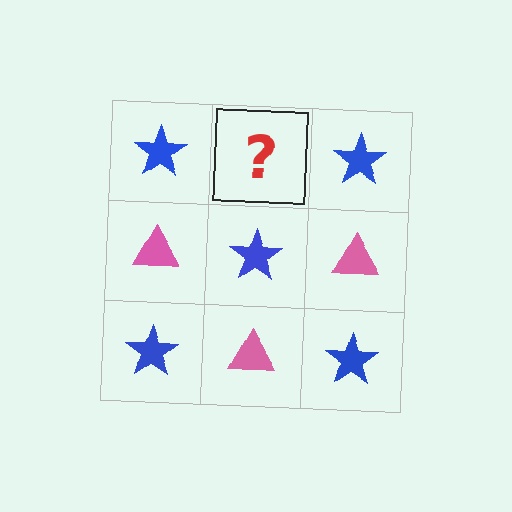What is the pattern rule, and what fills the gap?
The rule is that it alternates blue star and pink triangle in a checkerboard pattern. The gap should be filled with a pink triangle.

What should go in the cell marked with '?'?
The missing cell should contain a pink triangle.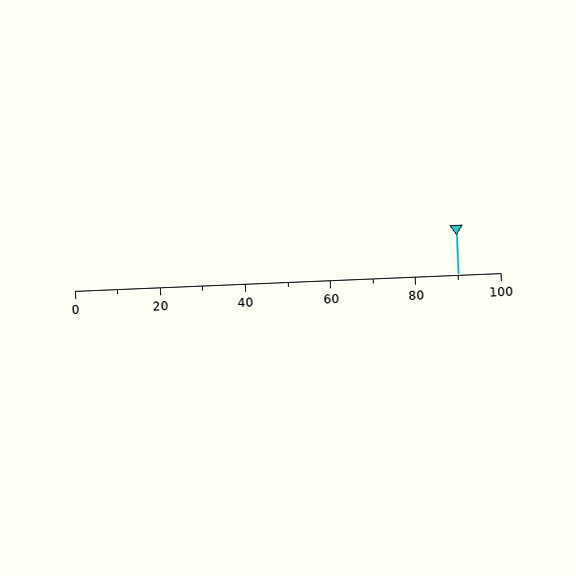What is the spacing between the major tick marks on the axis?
The major ticks are spaced 20 apart.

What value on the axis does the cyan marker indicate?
The marker indicates approximately 90.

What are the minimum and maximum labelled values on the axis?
The axis runs from 0 to 100.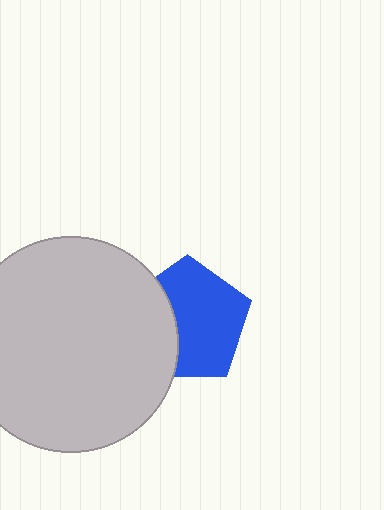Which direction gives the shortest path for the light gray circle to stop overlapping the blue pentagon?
Moving left gives the shortest separation.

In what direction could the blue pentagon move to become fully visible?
The blue pentagon could move right. That would shift it out from behind the light gray circle entirely.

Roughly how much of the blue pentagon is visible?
Most of it is visible (roughly 66%).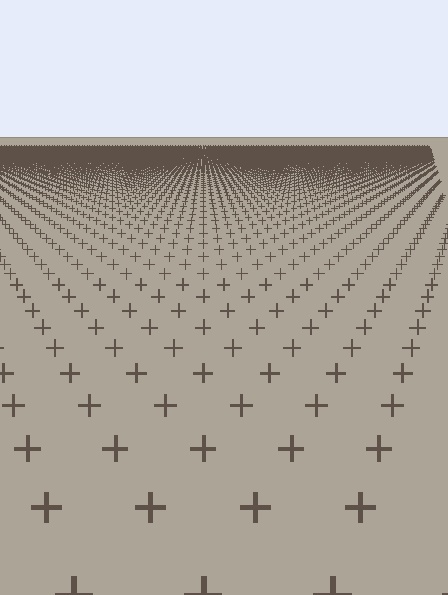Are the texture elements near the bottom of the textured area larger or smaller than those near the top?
Larger. Near the bottom, elements are closer to the viewer and appear at a bigger on-screen size.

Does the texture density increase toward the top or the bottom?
Density increases toward the top.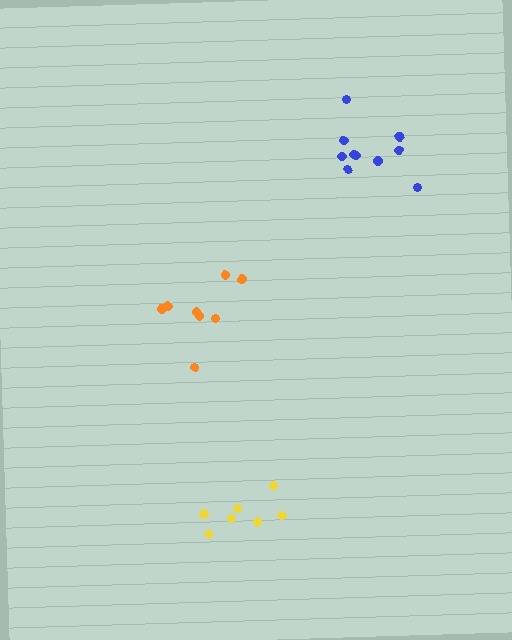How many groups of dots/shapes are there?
There are 3 groups.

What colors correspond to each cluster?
The clusters are colored: yellow, orange, blue.